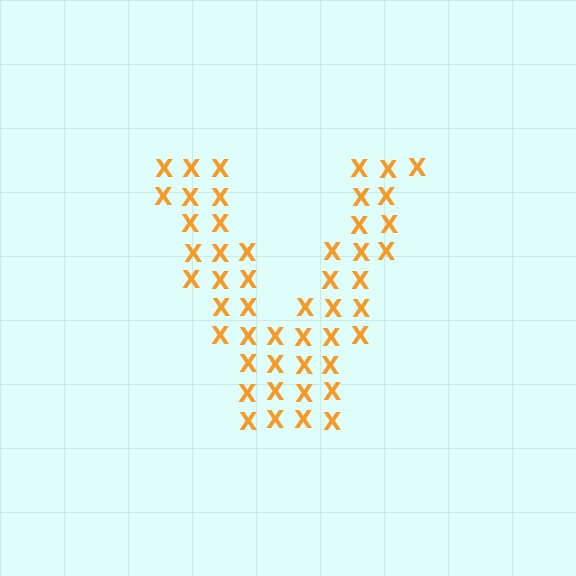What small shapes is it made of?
It is made of small letter X's.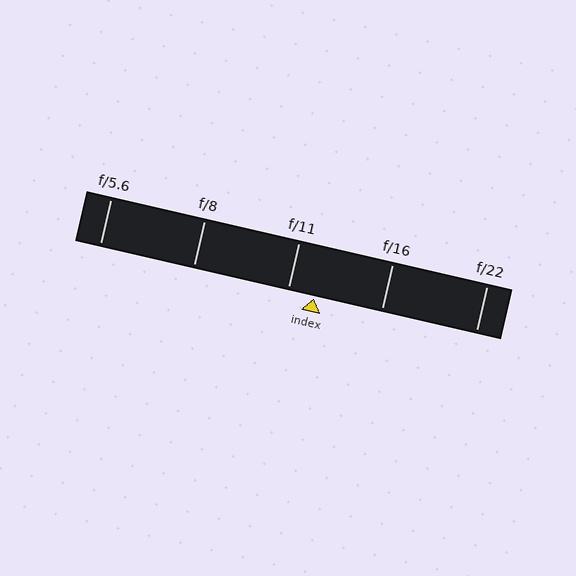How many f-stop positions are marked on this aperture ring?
There are 5 f-stop positions marked.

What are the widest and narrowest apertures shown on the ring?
The widest aperture shown is f/5.6 and the narrowest is f/22.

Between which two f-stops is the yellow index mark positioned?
The index mark is between f/11 and f/16.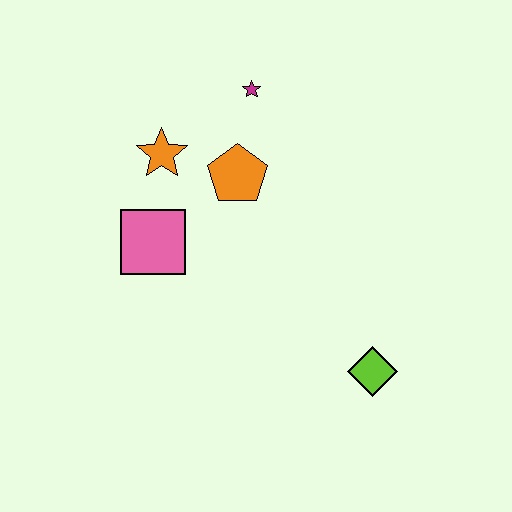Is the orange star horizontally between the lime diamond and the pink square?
Yes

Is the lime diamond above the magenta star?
No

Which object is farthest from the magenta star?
The lime diamond is farthest from the magenta star.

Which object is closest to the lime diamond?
The orange pentagon is closest to the lime diamond.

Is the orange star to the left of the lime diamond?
Yes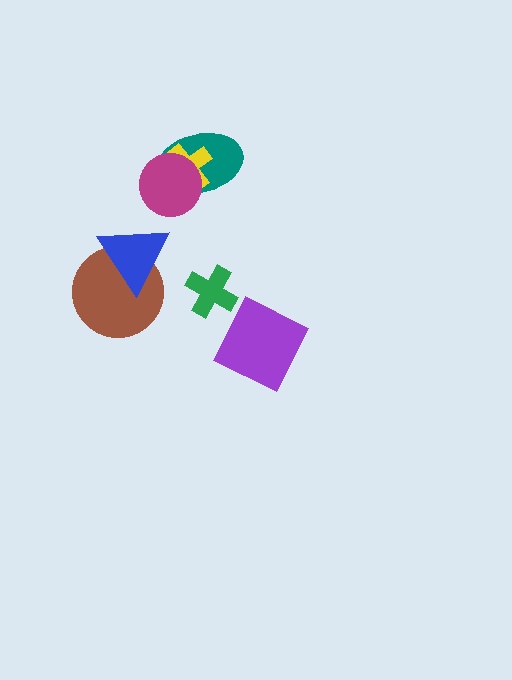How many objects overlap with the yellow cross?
2 objects overlap with the yellow cross.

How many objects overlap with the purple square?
0 objects overlap with the purple square.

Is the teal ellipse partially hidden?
Yes, it is partially covered by another shape.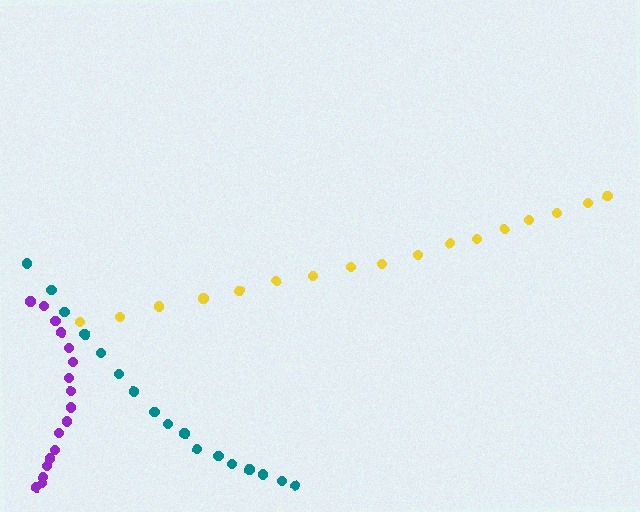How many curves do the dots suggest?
There are 3 distinct paths.